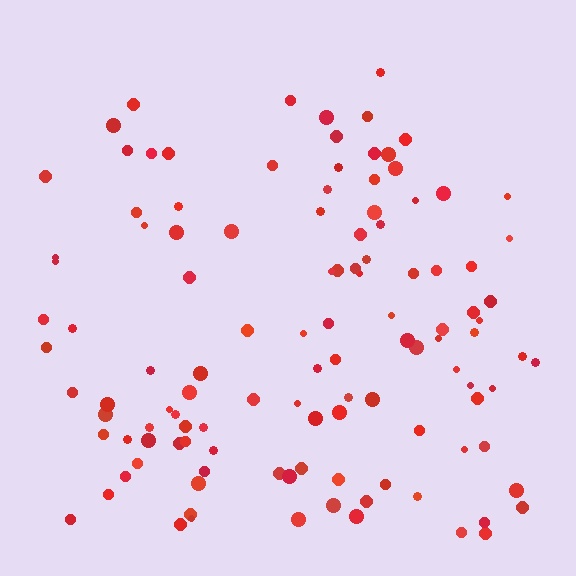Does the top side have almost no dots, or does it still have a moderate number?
Still a moderate number, just noticeably fewer than the bottom.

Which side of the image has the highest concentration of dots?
The bottom.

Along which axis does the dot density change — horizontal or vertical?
Vertical.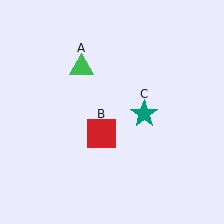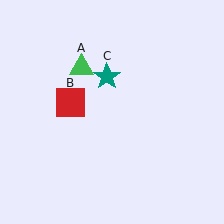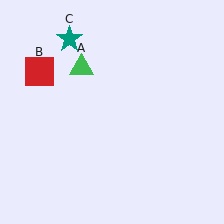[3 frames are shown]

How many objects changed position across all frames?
2 objects changed position: red square (object B), teal star (object C).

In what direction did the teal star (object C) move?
The teal star (object C) moved up and to the left.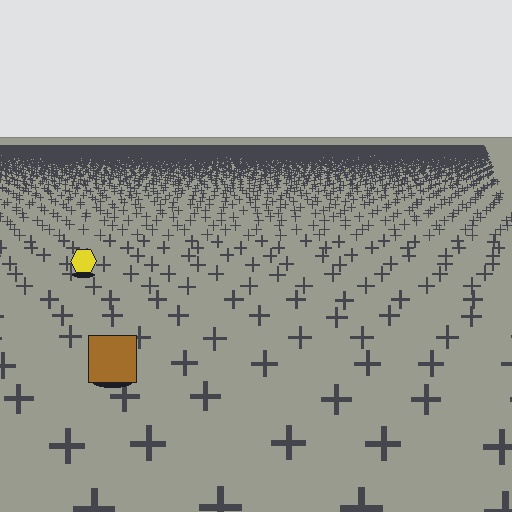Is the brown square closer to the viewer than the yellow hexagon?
Yes. The brown square is closer — you can tell from the texture gradient: the ground texture is coarser near it.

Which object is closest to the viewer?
The brown square is closest. The texture marks near it are larger and more spread out.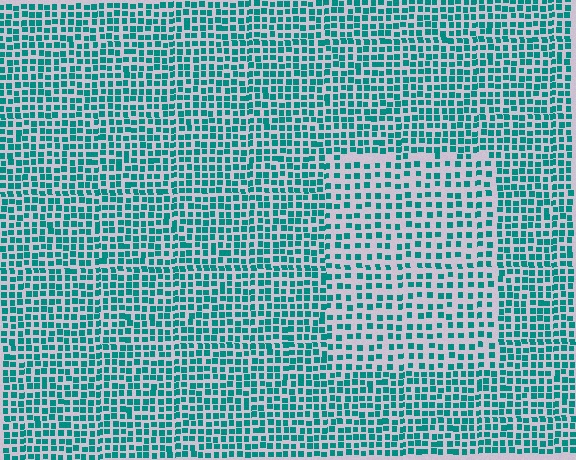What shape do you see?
I see a rectangle.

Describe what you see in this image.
The image contains small teal elements arranged at two different densities. A rectangle-shaped region is visible where the elements are less densely packed than the surrounding area.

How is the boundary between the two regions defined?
The boundary is defined by a change in element density (approximately 1.7x ratio). All elements are the same color, size, and shape.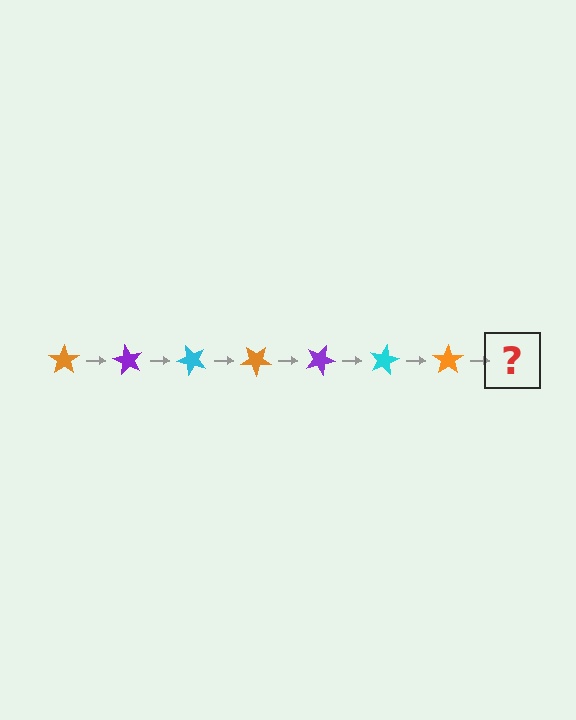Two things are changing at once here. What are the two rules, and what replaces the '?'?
The two rules are that it rotates 60 degrees each step and the color cycles through orange, purple, and cyan. The '?' should be a purple star, rotated 420 degrees from the start.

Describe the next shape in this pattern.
It should be a purple star, rotated 420 degrees from the start.